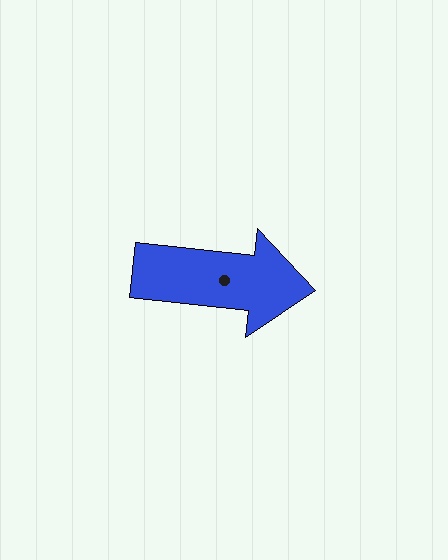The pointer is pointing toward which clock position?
Roughly 3 o'clock.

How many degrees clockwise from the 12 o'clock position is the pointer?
Approximately 96 degrees.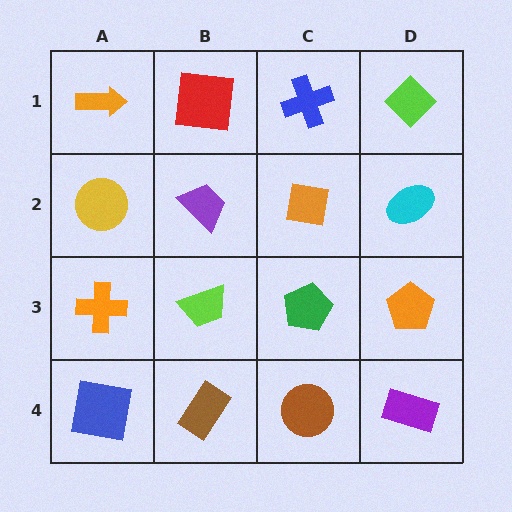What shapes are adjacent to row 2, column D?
A lime diamond (row 1, column D), an orange pentagon (row 3, column D), an orange square (row 2, column C).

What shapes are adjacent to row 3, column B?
A purple trapezoid (row 2, column B), a brown rectangle (row 4, column B), an orange cross (row 3, column A), a green pentagon (row 3, column C).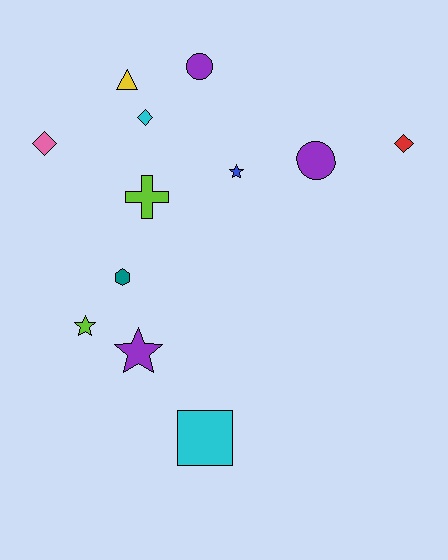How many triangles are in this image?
There is 1 triangle.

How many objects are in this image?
There are 12 objects.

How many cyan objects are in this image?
There are 2 cyan objects.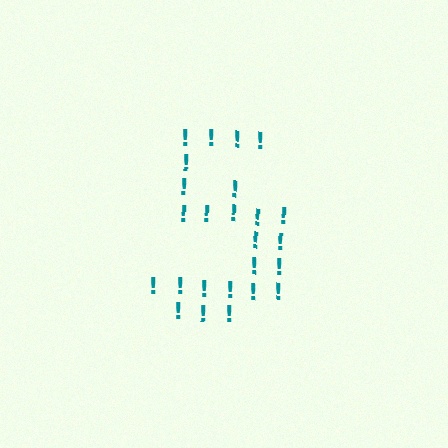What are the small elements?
The small elements are exclamation marks.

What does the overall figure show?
The overall figure shows the digit 5.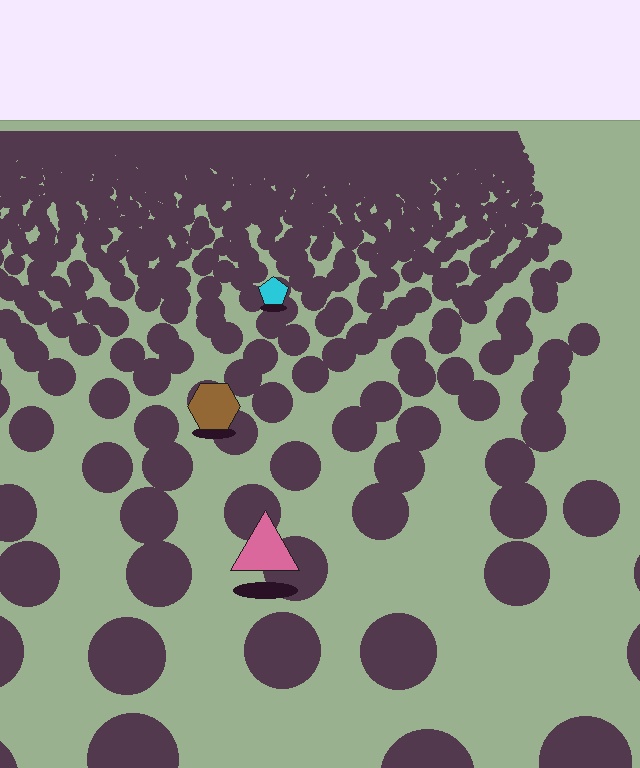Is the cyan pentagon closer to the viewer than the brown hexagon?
No. The brown hexagon is closer — you can tell from the texture gradient: the ground texture is coarser near it.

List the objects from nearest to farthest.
From nearest to farthest: the pink triangle, the brown hexagon, the cyan pentagon.